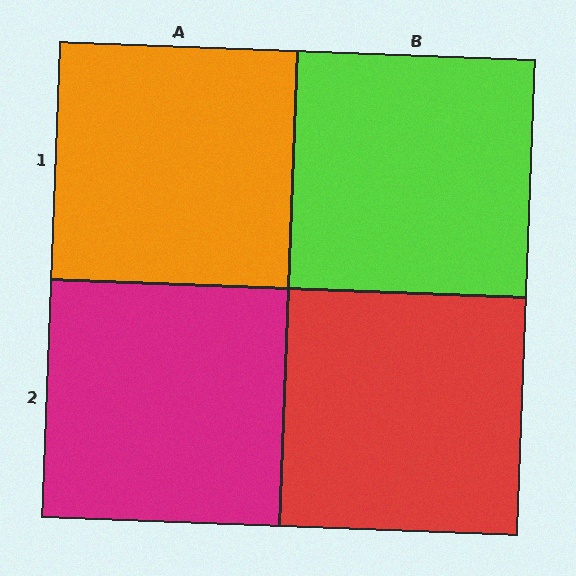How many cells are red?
1 cell is red.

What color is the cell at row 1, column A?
Orange.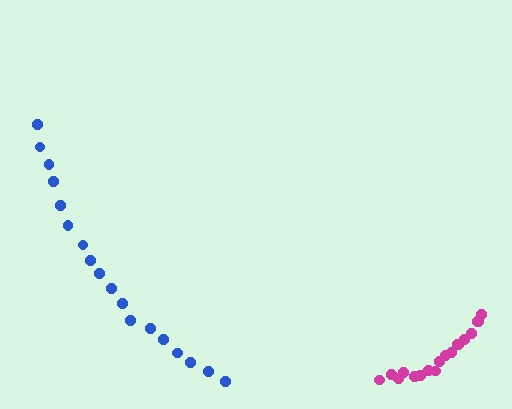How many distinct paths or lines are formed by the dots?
There are 2 distinct paths.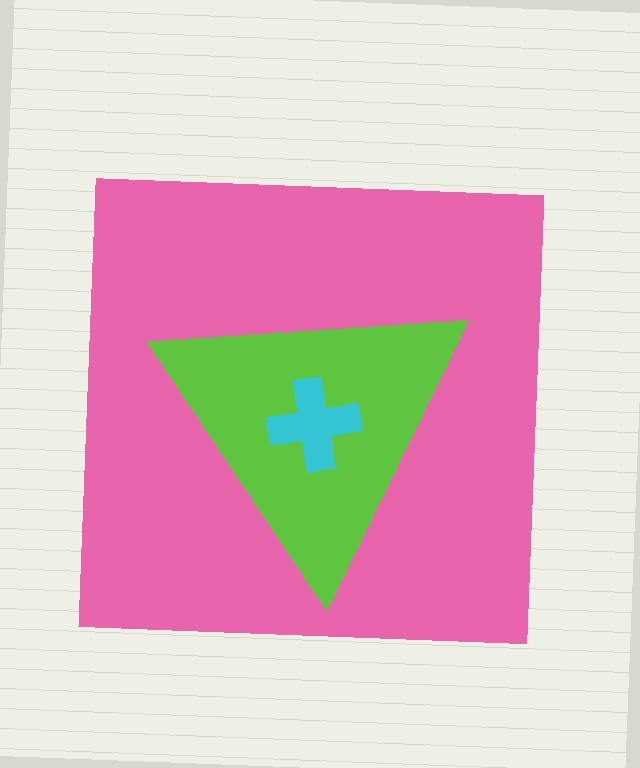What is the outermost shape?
The pink square.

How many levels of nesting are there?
3.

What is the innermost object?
The cyan cross.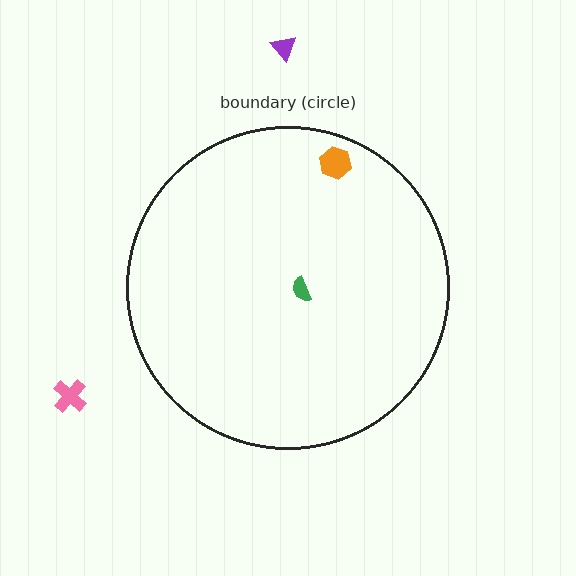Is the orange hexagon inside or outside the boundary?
Inside.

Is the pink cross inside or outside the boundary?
Outside.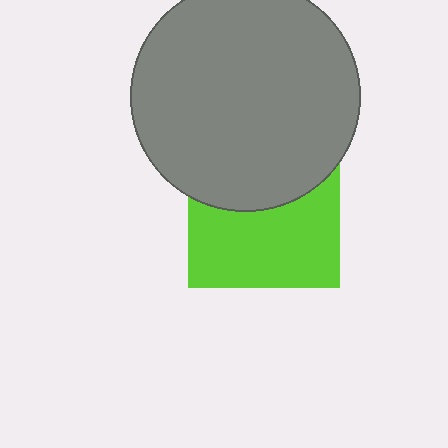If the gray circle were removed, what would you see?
You would see the complete lime square.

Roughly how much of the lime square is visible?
About half of it is visible (roughly 57%).